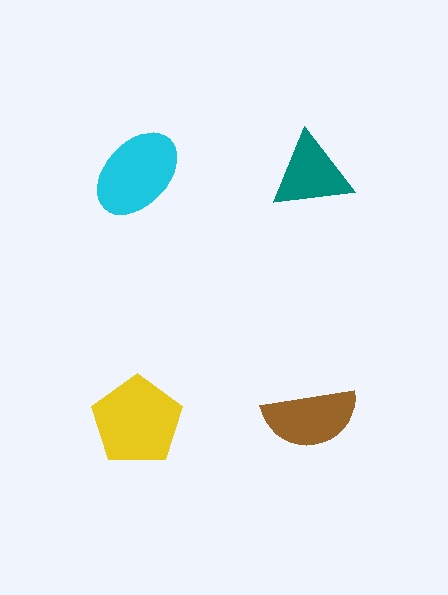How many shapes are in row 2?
2 shapes.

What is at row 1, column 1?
A cyan ellipse.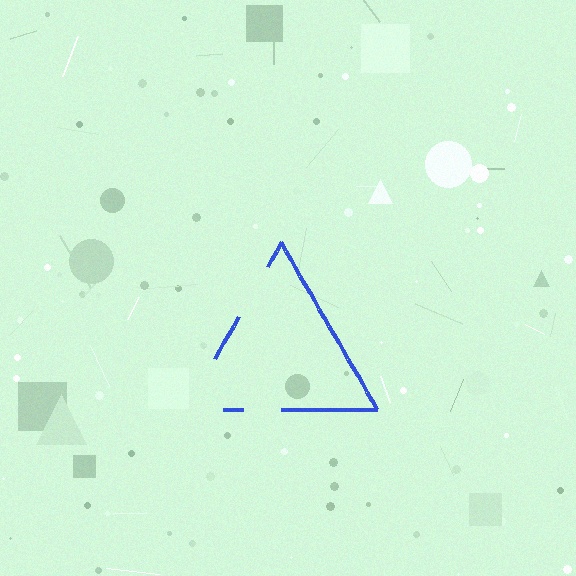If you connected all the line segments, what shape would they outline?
They would outline a triangle.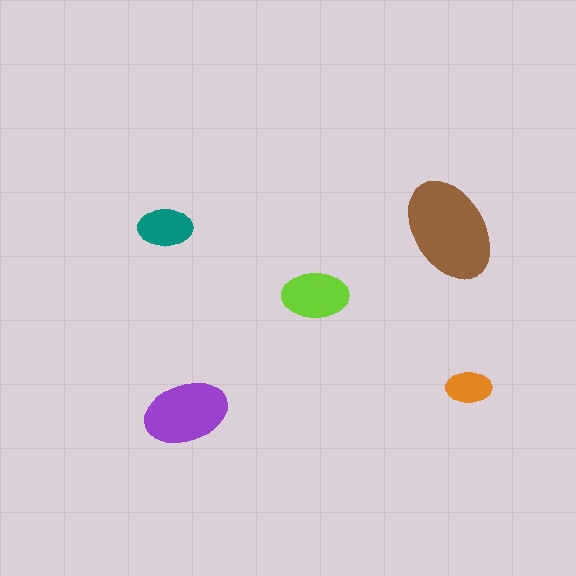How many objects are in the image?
There are 5 objects in the image.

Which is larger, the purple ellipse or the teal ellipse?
The purple one.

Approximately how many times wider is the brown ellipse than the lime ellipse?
About 1.5 times wider.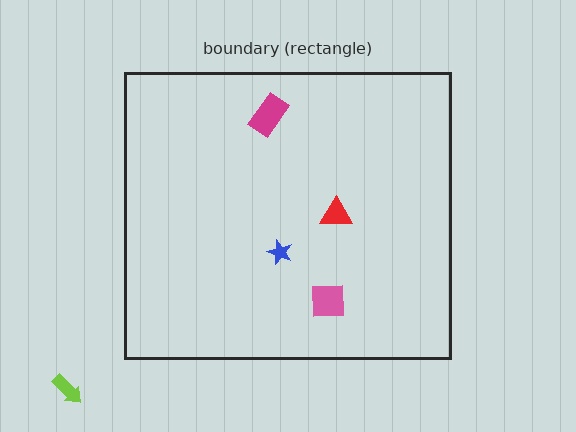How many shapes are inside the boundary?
4 inside, 1 outside.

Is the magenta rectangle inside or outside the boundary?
Inside.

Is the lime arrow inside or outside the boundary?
Outside.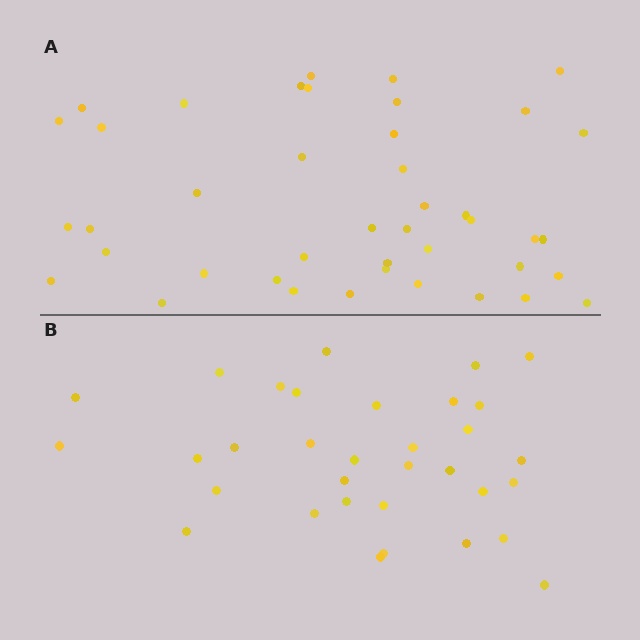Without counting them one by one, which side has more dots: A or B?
Region A (the top region) has more dots.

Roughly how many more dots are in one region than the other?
Region A has roughly 8 or so more dots than region B.